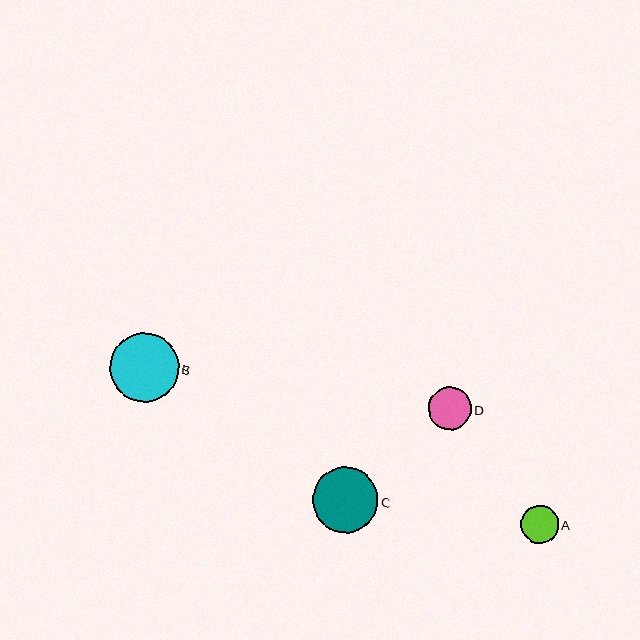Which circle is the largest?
Circle B is the largest with a size of approximately 69 pixels.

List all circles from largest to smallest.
From largest to smallest: B, C, D, A.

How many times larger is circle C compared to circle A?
Circle C is approximately 1.7 times the size of circle A.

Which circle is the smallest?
Circle A is the smallest with a size of approximately 38 pixels.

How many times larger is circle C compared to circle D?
Circle C is approximately 1.5 times the size of circle D.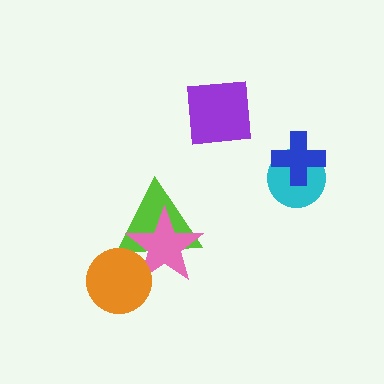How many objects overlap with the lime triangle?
2 objects overlap with the lime triangle.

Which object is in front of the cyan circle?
The blue cross is in front of the cyan circle.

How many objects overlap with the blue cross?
1 object overlaps with the blue cross.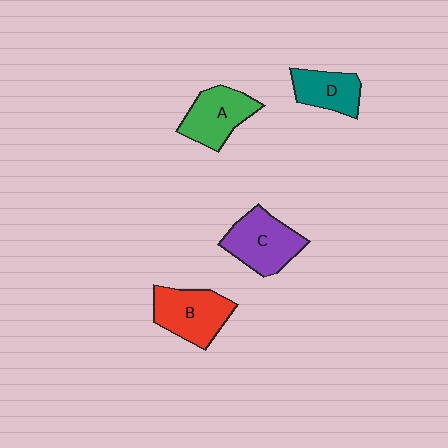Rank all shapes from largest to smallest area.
From largest to smallest: C (purple), B (red), A (green), D (teal).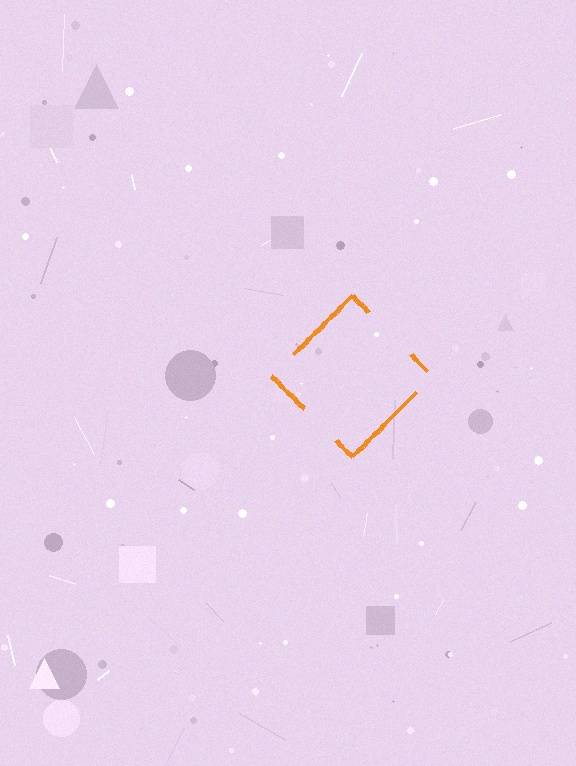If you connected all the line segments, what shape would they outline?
They would outline a diamond.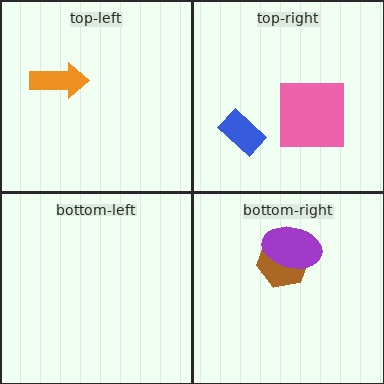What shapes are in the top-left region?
The orange arrow.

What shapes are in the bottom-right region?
The brown hexagon, the purple ellipse.